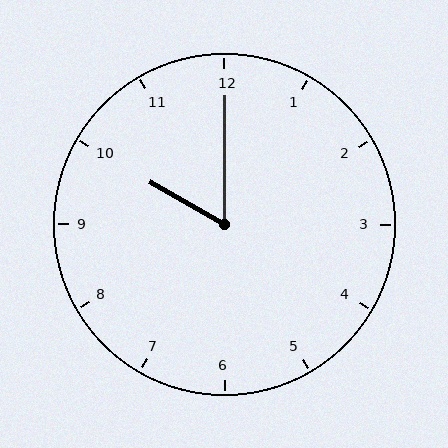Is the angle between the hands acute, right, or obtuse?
It is acute.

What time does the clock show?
10:00.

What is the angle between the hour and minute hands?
Approximately 60 degrees.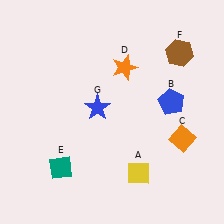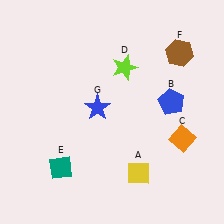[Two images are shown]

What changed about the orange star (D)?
In Image 1, D is orange. In Image 2, it changed to lime.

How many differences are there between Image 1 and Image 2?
There is 1 difference between the two images.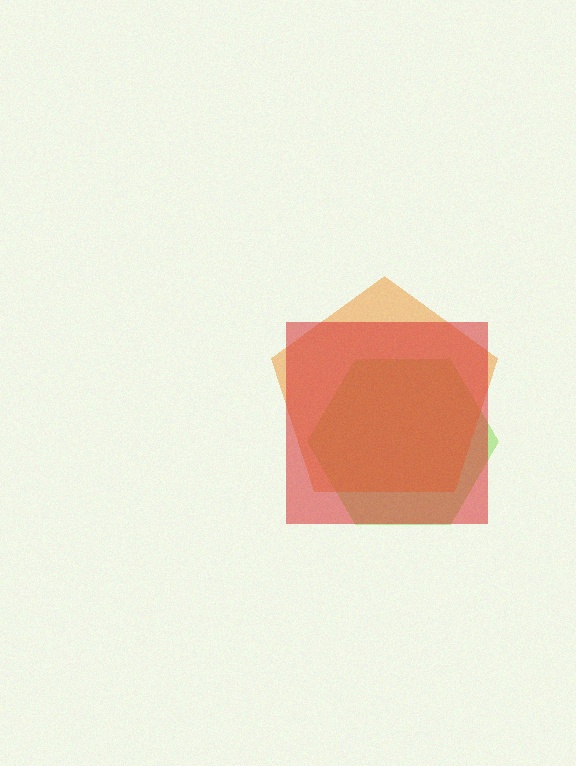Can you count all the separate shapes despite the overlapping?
Yes, there are 3 separate shapes.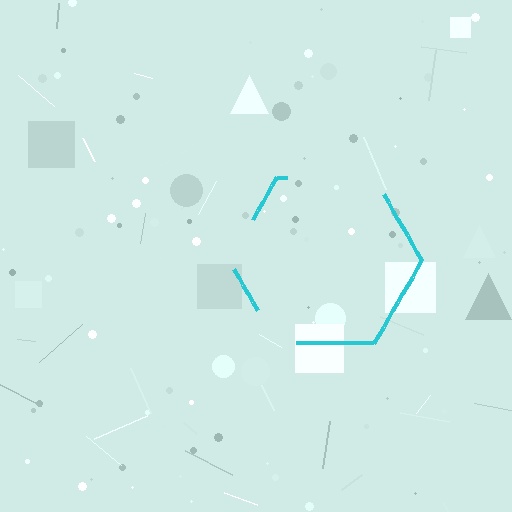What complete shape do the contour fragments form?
The contour fragments form a hexagon.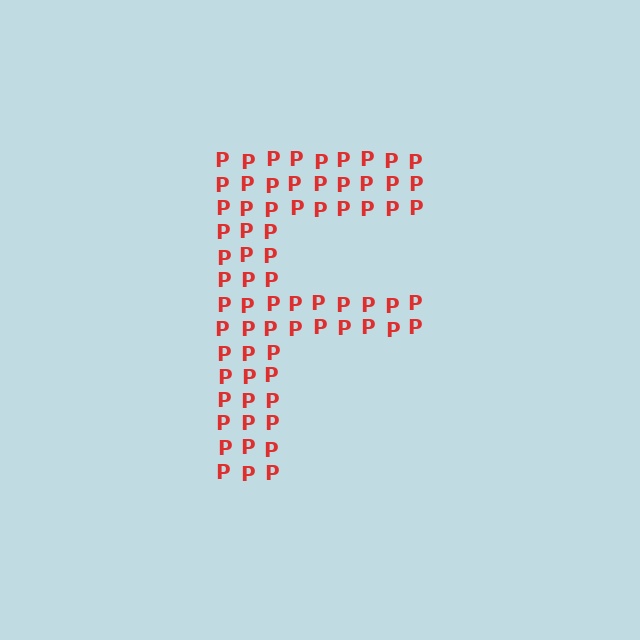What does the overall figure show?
The overall figure shows the letter F.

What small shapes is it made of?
It is made of small letter P's.